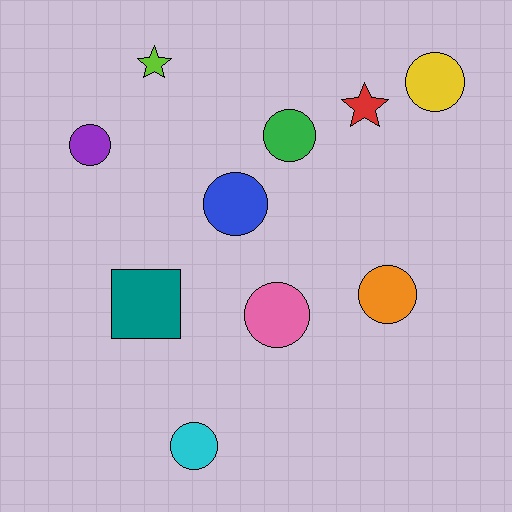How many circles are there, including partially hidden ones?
There are 7 circles.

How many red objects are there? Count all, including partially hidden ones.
There is 1 red object.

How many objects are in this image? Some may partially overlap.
There are 10 objects.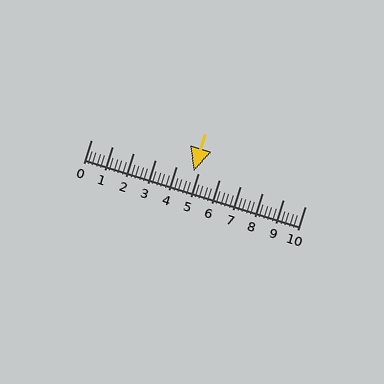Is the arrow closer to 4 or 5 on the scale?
The arrow is closer to 5.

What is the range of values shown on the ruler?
The ruler shows values from 0 to 10.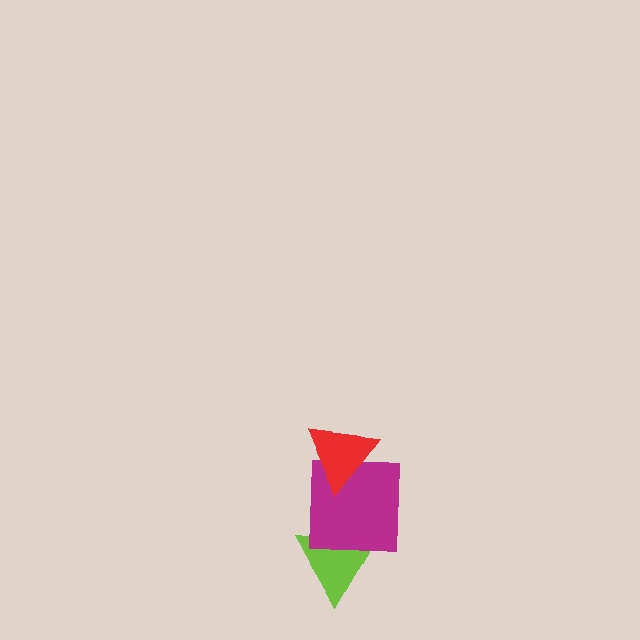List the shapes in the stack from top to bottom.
From top to bottom: the red triangle, the magenta square, the lime triangle.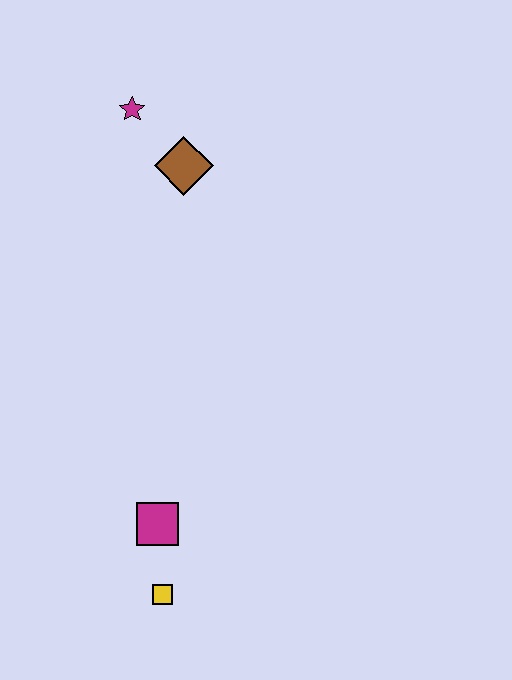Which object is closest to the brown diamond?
The magenta star is closest to the brown diamond.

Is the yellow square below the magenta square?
Yes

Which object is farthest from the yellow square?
The magenta star is farthest from the yellow square.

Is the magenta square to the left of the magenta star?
No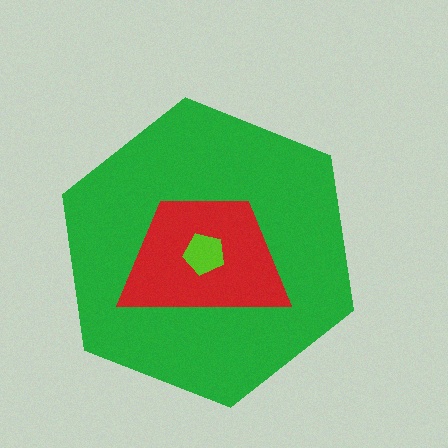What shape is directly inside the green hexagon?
The red trapezoid.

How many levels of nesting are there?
3.